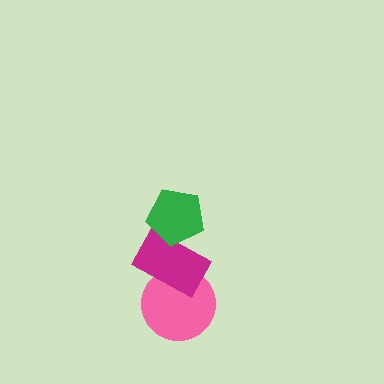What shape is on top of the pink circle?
The magenta rectangle is on top of the pink circle.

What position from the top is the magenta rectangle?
The magenta rectangle is 2nd from the top.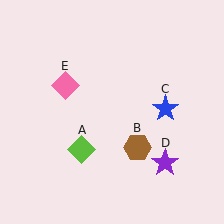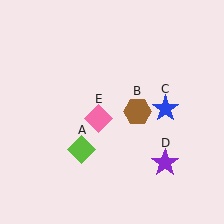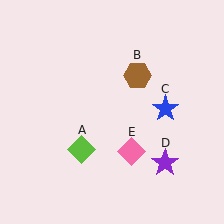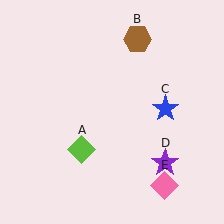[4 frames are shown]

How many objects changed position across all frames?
2 objects changed position: brown hexagon (object B), pink diamond (object E).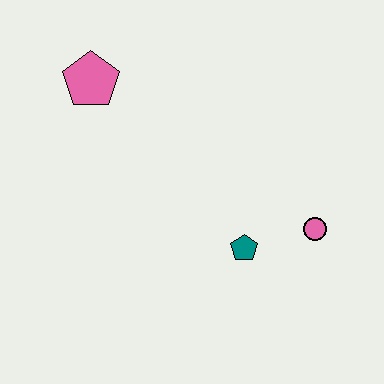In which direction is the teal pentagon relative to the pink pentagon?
The teal pentagon is below the pink pentagon.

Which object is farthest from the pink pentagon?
The pink circle is farthest from the pink pentagon.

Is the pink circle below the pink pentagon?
Yes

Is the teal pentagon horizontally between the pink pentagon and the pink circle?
Yes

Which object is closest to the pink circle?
The teal pentagon is closest to the pink circle.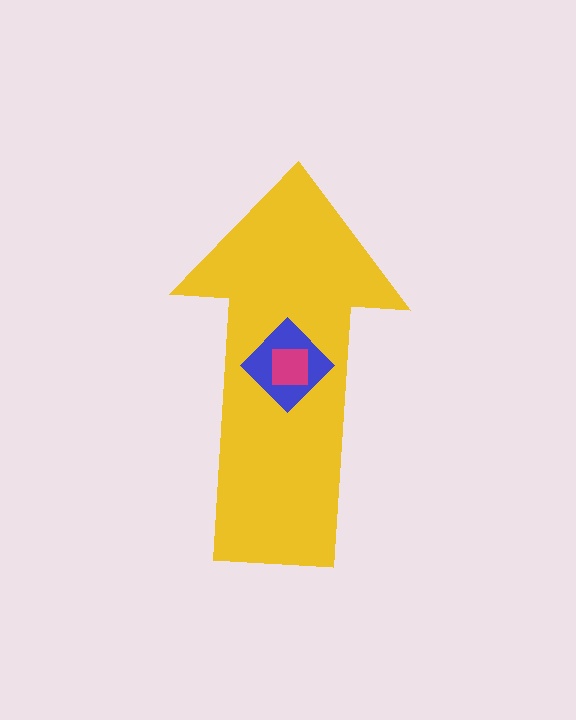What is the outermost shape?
The yellow arrow.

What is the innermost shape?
The magenta square.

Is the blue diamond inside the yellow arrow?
Yes.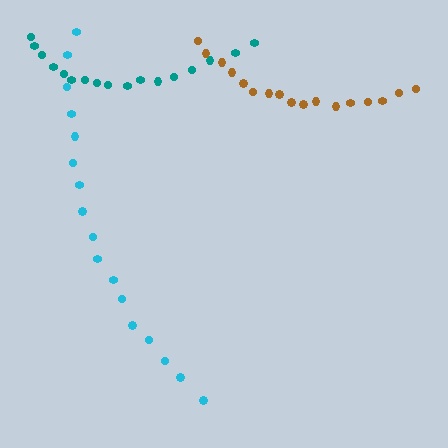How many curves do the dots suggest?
There are 3 distinct paths.